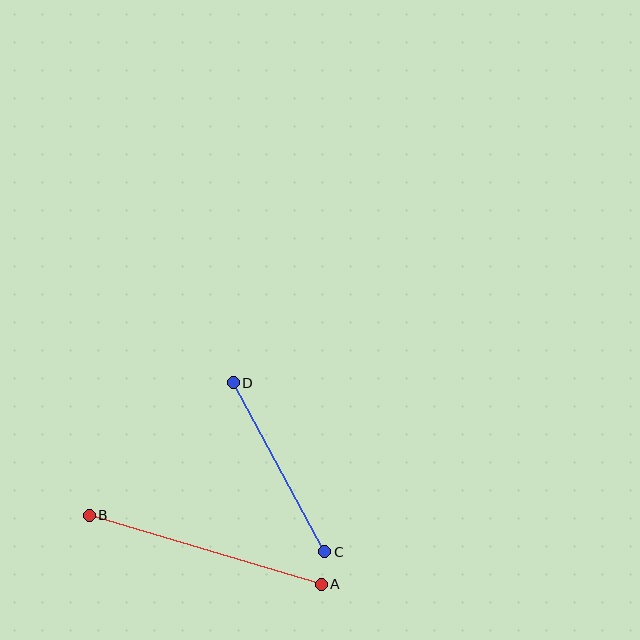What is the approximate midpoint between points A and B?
The midpoint is at approximately (205, 550) pixels.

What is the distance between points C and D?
The distance is approximately 192 pixels.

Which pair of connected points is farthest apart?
Points A and B are farthest apart.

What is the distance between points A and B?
The distance is approximately 242 pixels.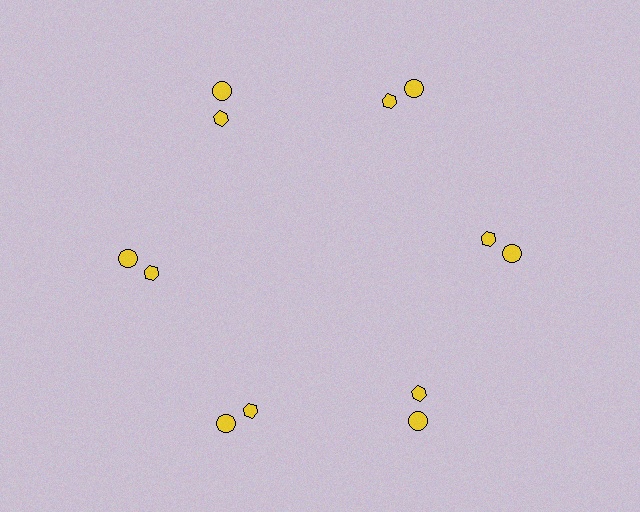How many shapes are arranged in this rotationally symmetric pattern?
There are 12 shapes, arranged in 6 groups of 2.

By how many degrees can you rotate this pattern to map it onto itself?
The pattern maps onto itself every 60 degrees of rotation.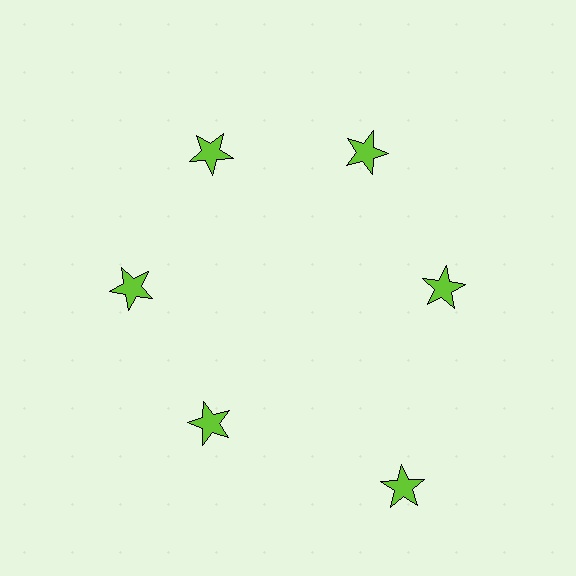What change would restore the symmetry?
The symmetry would be restored by moving it inward, back onto the ring so that all 6 stars sit at equal angles and equal distance from the center.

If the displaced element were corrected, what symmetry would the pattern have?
It would have 6-fold rotational symmetry — the pattern would map onto itself every 60 degrees.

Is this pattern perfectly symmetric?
No. The 6 lime stars are arranged in a ring, but one element near the 5 o'clock position is pushed outward from the center, breaking the 6-fold rotational symmetry.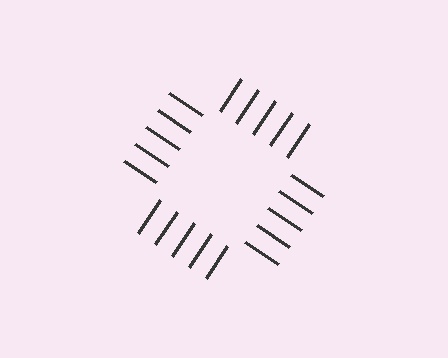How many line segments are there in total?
20 — 5 along each of the 4 edges.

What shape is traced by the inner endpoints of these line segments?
An illusory square — the line segments terminate on its edges but no continuous stroke is drawn.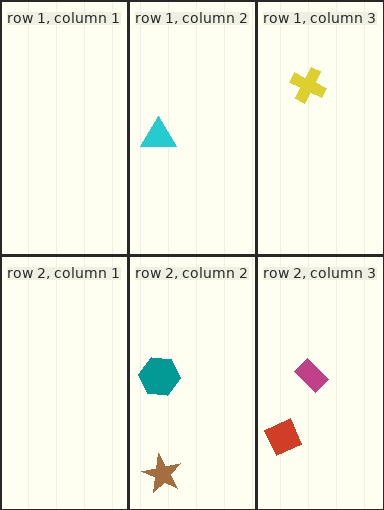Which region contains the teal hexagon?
The row 2, column 2 region.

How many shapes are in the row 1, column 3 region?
1.